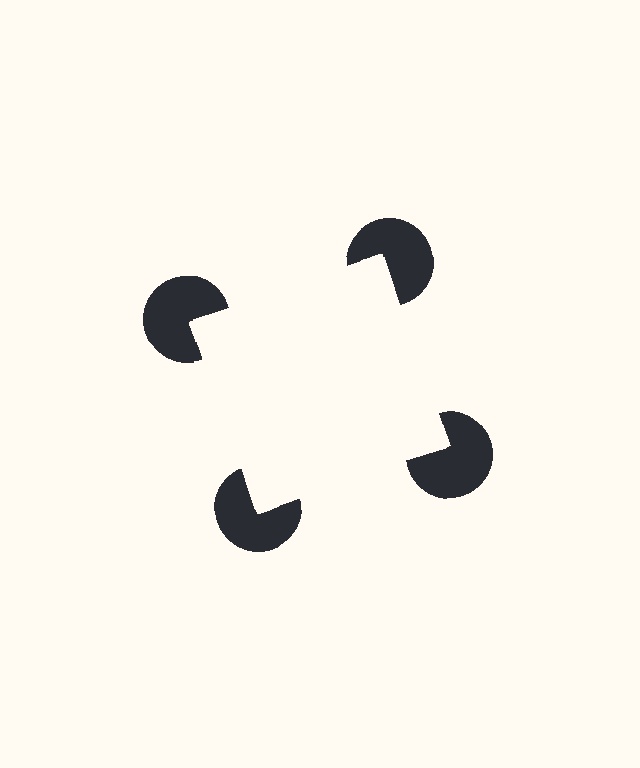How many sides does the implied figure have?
4 sides.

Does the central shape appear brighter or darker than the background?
It typically appears slightly brighter than the background, even though no actual brightness change is drawn.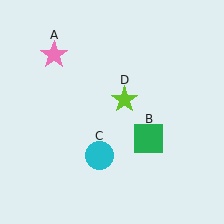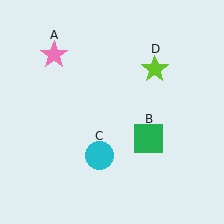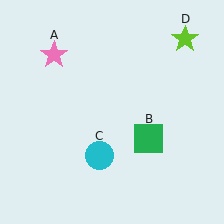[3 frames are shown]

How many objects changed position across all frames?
1 object changed position: lime star (object D).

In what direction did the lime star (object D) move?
The lime star (object D) moved up and to the right.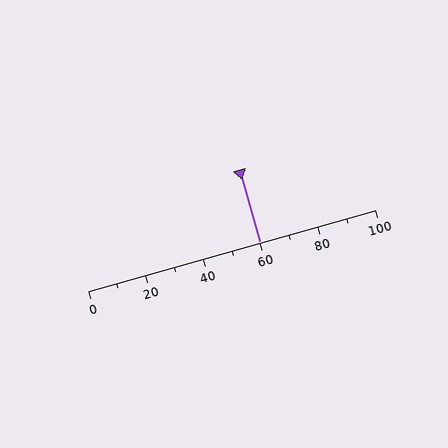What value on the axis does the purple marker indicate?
The marker indicates approximately 60.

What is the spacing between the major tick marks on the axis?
The major ticks are spaced 20 apart.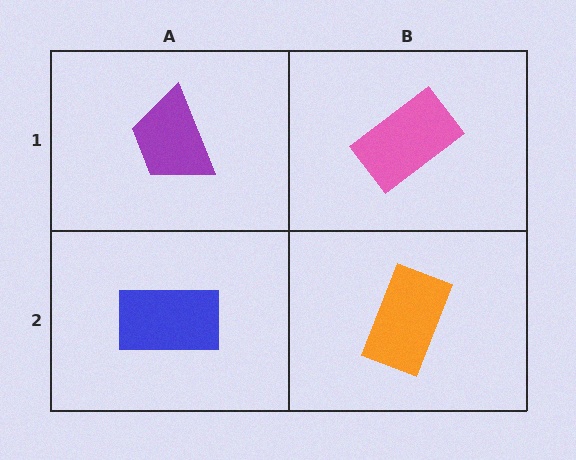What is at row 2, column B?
An orange rectangle.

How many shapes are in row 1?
2 shapes.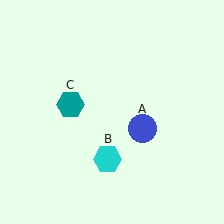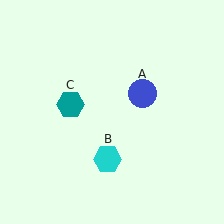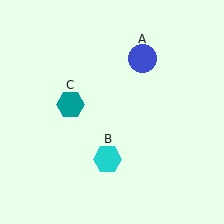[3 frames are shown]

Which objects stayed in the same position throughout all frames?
Cyan hexagon (object B) and teal hexagon (object C) remained stationary.